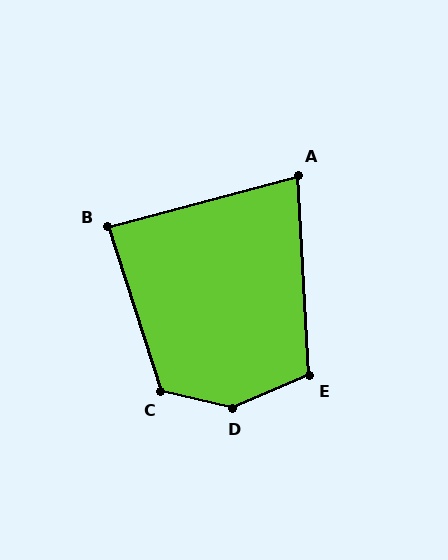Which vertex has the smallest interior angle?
A, at approximately 78 degrees.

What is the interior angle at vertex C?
Approximately 121 degrees (obtuse).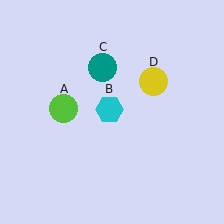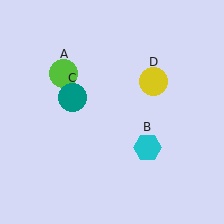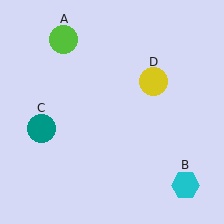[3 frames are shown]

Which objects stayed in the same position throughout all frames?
Yellow circle (object D) remained stationary.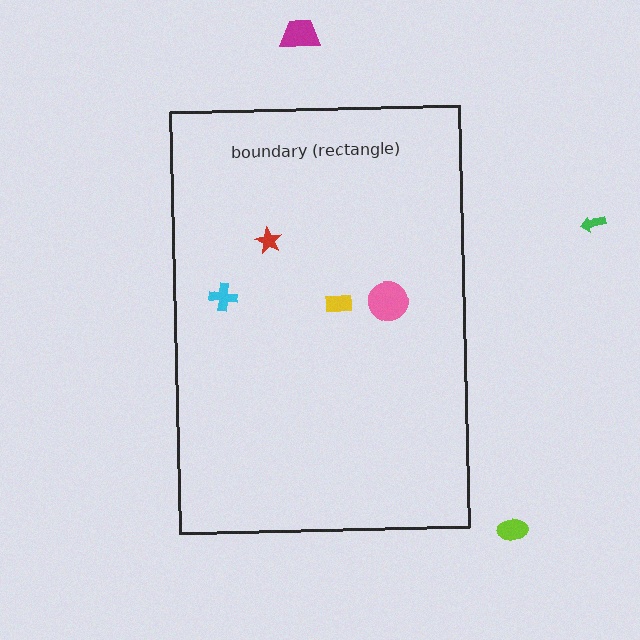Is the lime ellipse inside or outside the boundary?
Outside.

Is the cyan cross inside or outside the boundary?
Inside.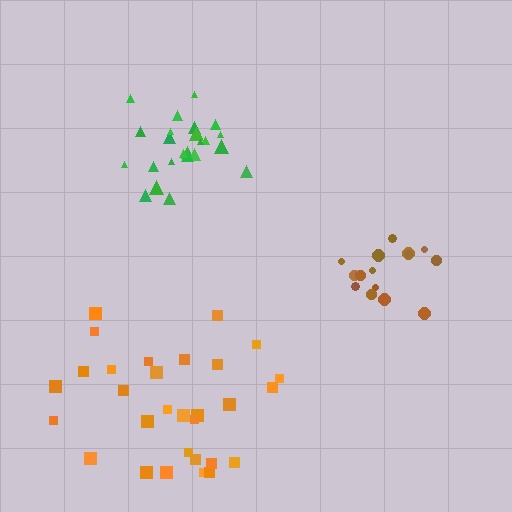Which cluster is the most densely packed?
Brown.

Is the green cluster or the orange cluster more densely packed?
Green.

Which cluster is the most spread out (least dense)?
Orange.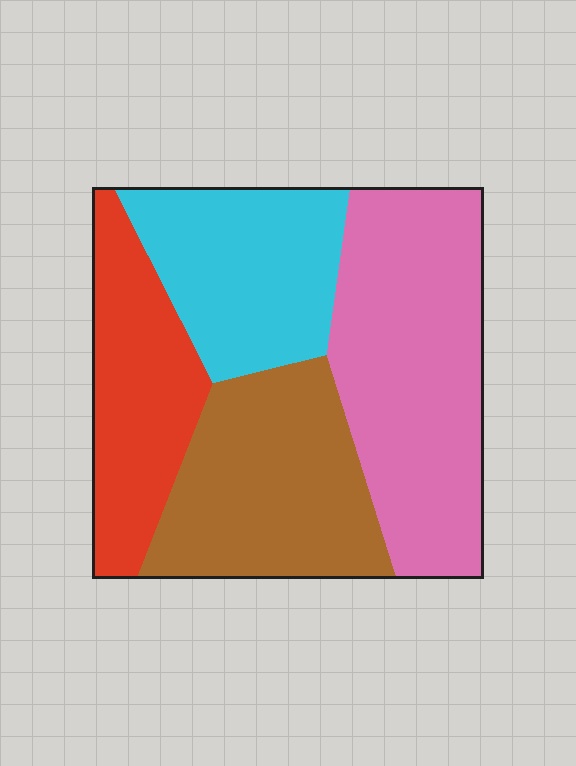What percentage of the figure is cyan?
Cyan takes up about one fifth (1/5) of the figure.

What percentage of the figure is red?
Red covers 20% of the figure.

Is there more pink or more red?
Pink.